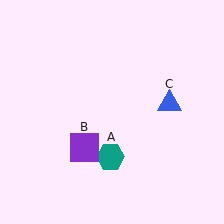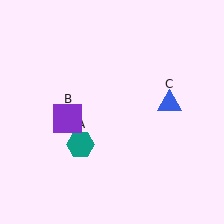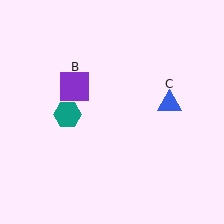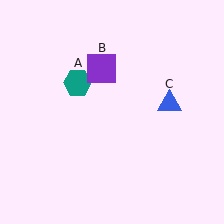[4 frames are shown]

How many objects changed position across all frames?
2 objects changed position: teal hexagon (object A), purple square (object B).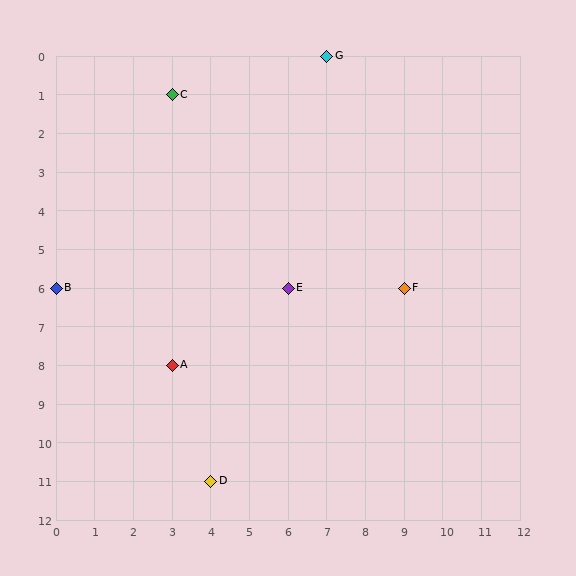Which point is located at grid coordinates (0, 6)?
Point B is at (0, 6).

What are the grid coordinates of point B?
Point B is at grid coordinates (0, 6).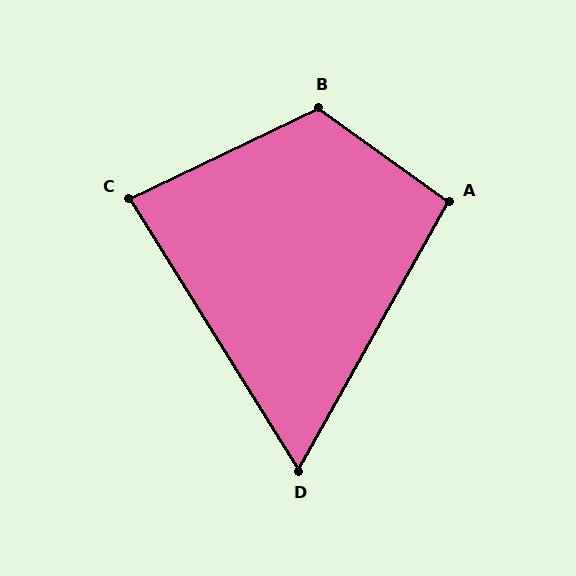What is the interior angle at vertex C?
Approximately 84 degrees (acute).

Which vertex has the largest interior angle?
B, at approximately 119 degrees.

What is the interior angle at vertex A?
Approximately 96 degrees (obtuse).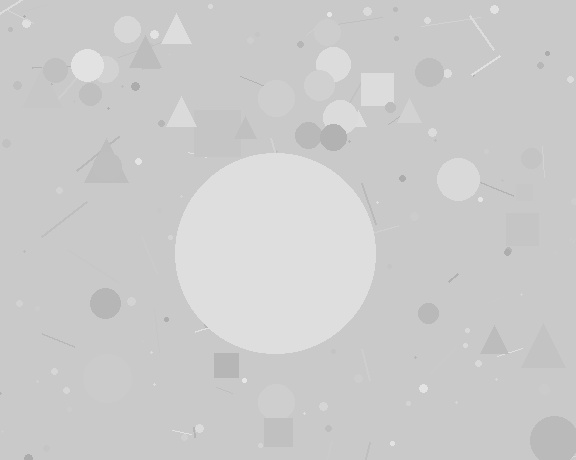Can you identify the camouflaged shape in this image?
The camouflaged shape is a circle.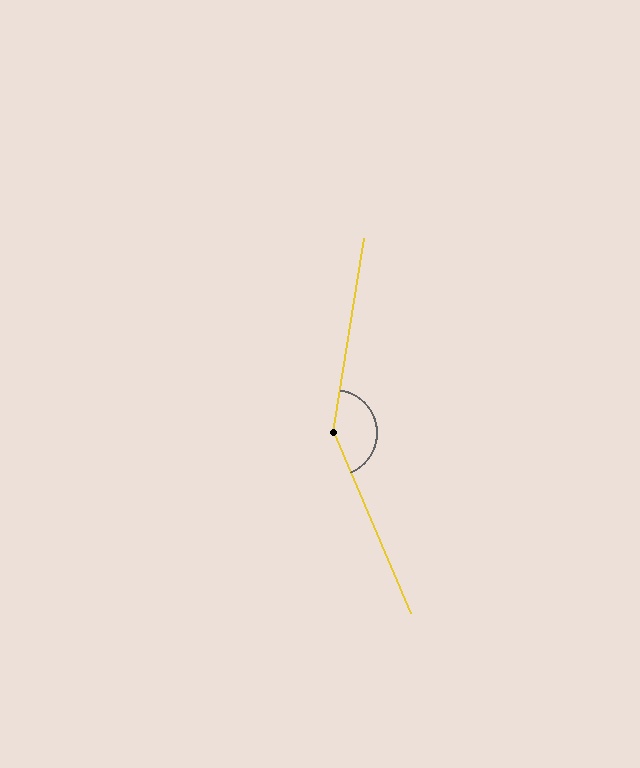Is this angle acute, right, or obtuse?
It is obtuse.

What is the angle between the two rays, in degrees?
Approximately 148 degrees.